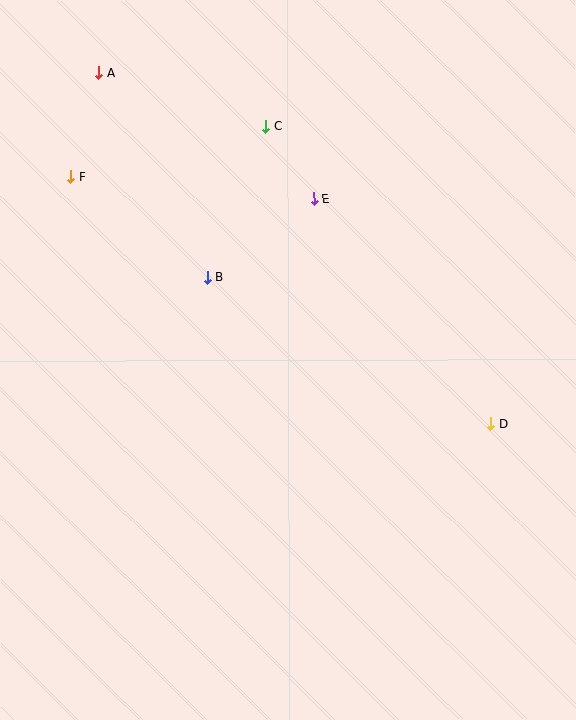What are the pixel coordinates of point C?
Point C is at (266, 126).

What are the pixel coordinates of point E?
Point E is at (314, 198).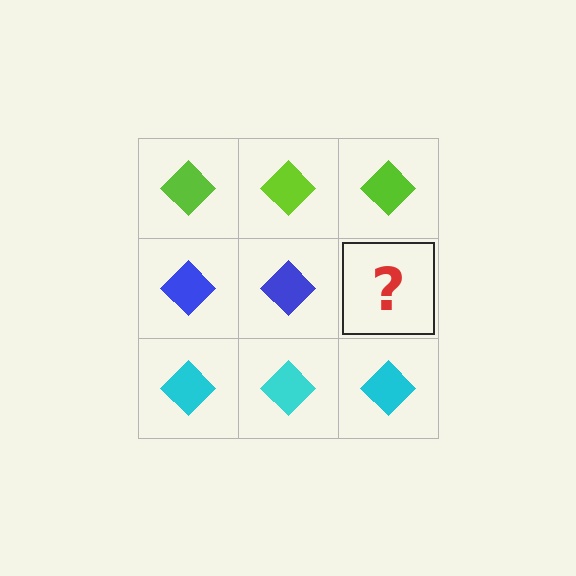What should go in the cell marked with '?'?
The missing cell should contain a blue diamond.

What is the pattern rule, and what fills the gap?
The rule is that each row has a consistent color. The gap should be filled with a blue diamond.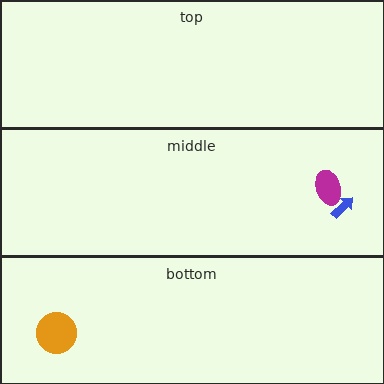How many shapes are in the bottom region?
1.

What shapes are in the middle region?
The blue arrow, the magenta ellipse.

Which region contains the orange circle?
The bottom region.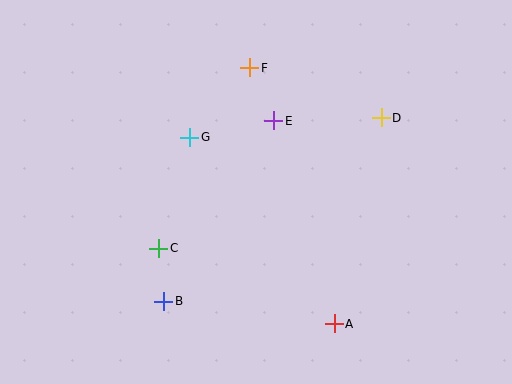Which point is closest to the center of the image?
Point E at (274, 121) is closest to the center.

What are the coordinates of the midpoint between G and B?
The midpoint between G and B is at (177, 219).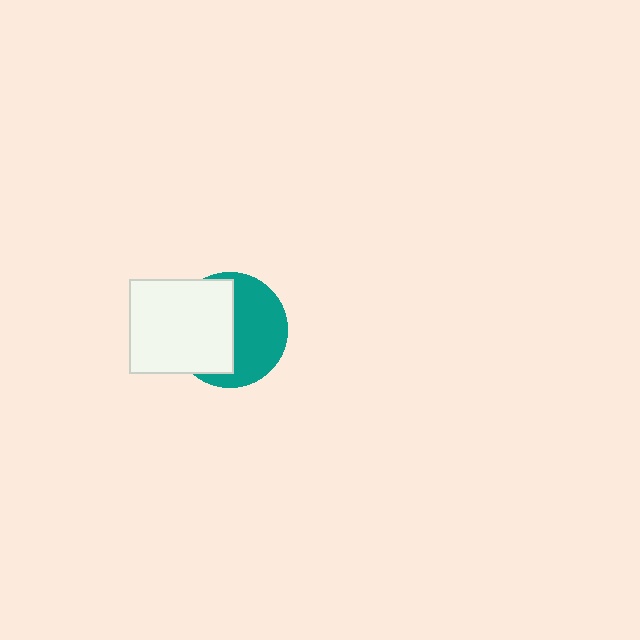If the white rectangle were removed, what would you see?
You would see the complete teal circle.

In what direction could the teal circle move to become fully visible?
The teal circle could move right. That would shift it out from behind the white rectangle entirely.